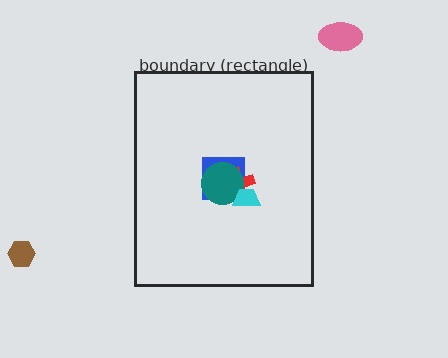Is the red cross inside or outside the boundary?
Inside.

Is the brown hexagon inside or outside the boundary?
Outside.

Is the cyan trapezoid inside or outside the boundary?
Inside.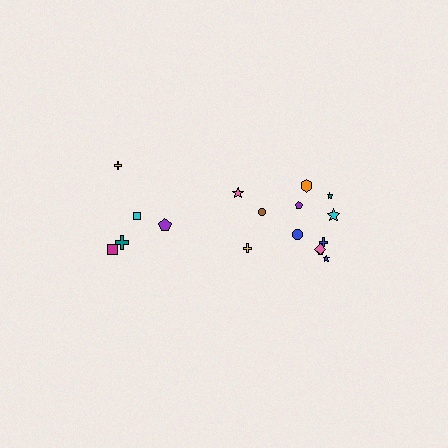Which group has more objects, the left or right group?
The right group.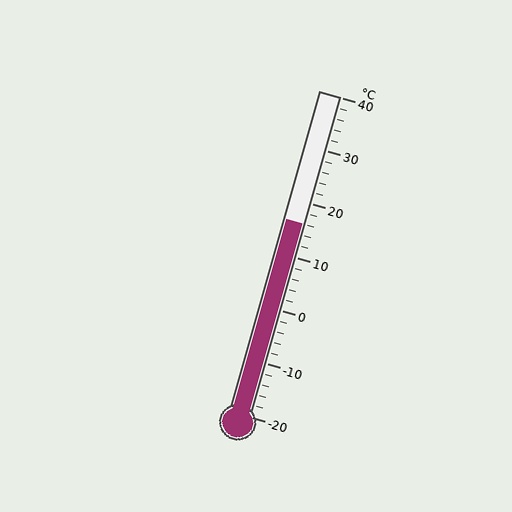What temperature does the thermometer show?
The thermometer shows approximately 16°C.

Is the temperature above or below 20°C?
The temperature is below 20°C.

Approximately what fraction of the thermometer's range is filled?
The thermometer is filled to approximately 60% of its range.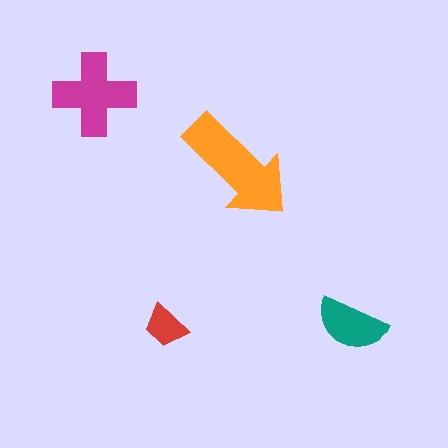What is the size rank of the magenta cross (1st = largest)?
2nd.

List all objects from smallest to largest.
The red trapezoid, the teal semicircle, the magenta cross, the orange arrow.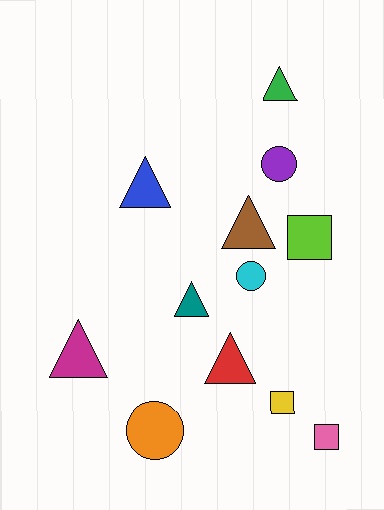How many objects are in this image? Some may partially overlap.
There are 12 objects.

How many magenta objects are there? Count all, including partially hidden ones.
There is 1 magenta object.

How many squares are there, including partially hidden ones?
There are 3 squares.